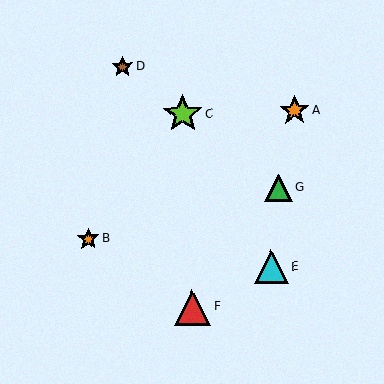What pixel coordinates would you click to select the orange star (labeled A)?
Click at (295, 111) to select the orange star A.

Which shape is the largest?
The lime star (labeled C) is the largest.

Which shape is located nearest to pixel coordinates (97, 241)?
The orange star (labeled B) at (89, 239) is nearest to that location.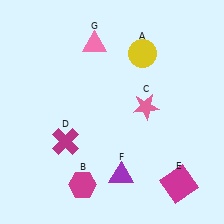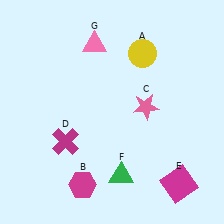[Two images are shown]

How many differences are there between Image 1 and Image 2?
There is 1 difference between the two images.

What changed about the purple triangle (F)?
In Image 1, F is purple. In Image 2, it changed to green.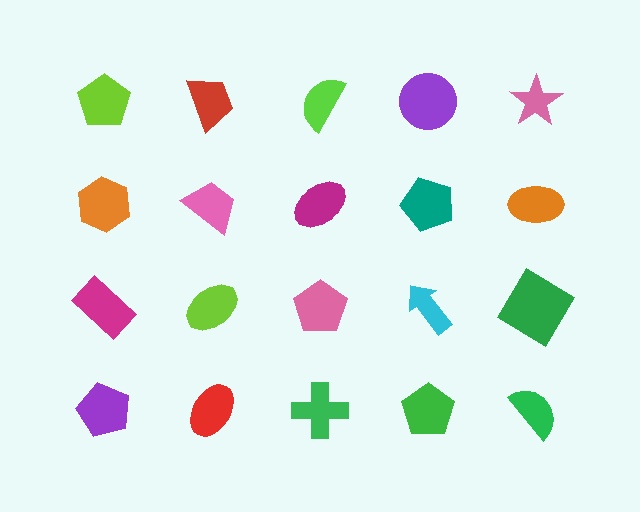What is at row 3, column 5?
A green diamond.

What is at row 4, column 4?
A green pentagon.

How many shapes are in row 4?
5 shapes.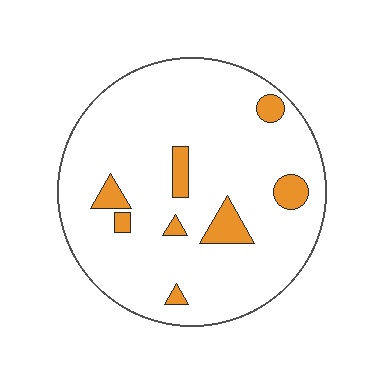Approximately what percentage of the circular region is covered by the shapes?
Approximately 10%.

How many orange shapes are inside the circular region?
8.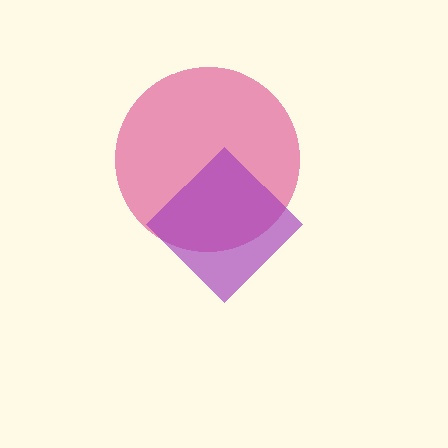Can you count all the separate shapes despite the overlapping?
Yes, there are 2 separate shapes.